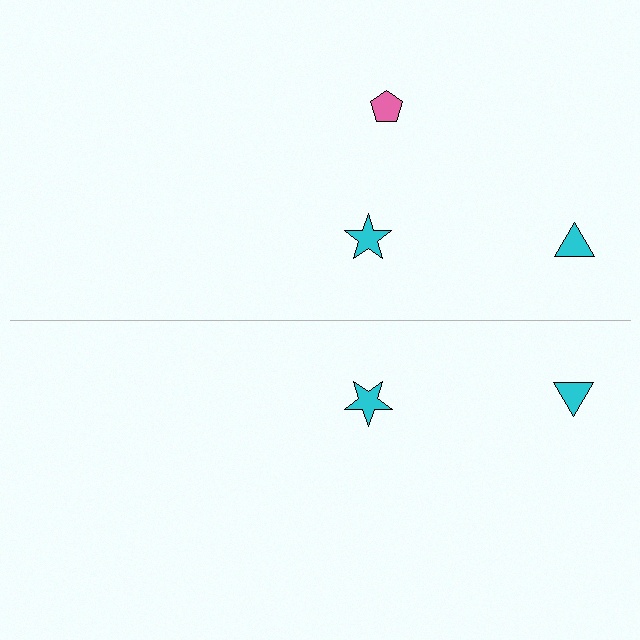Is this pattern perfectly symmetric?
No, the pattern is not perfectly symmetric. A pink pentagon is missing from the bottom side.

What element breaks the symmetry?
A pink pentagon is missing from the bottom side.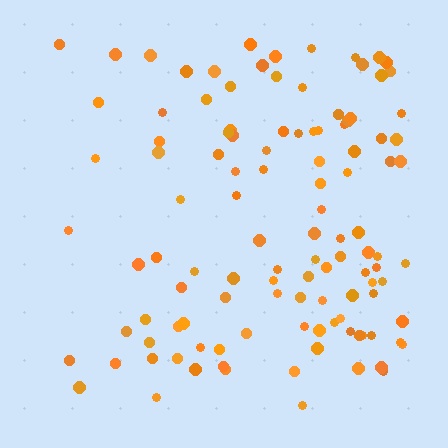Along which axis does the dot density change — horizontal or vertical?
Horizontal.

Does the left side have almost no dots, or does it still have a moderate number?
Still a moderate number, just noticeably fewer than the right.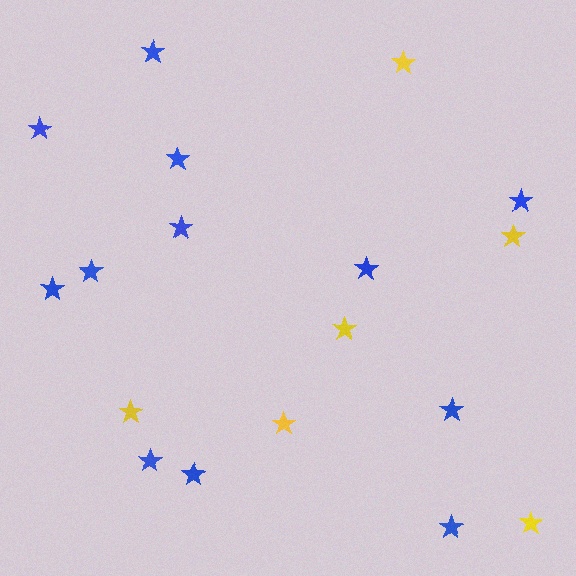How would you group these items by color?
There are 2 groups: one group of yellow stars (6) and one group of blue stars (12).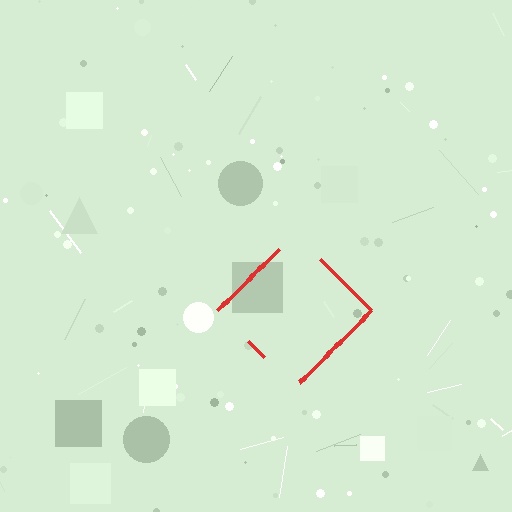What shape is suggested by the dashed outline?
The dashed outline suggests a diamond.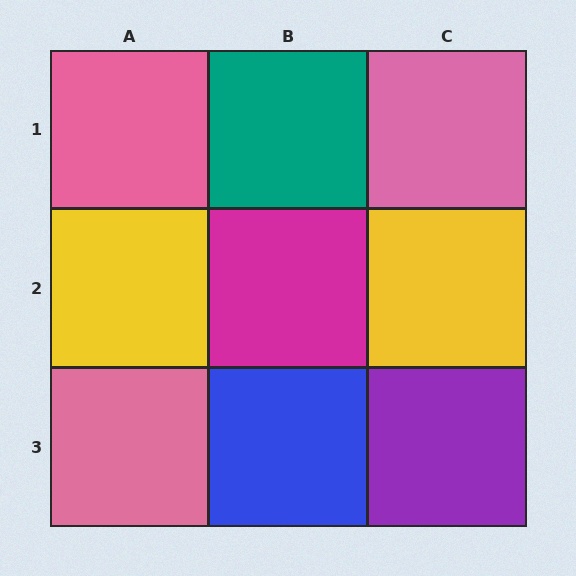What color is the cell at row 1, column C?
Pink.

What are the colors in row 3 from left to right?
Pink, blue, purple.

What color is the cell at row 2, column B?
Magenta.